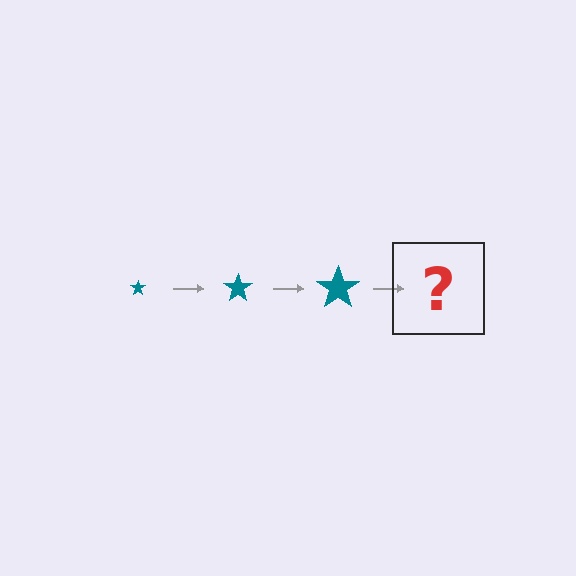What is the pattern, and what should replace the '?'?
The pattern is that the star gets progressively larger each step. The '?' should be a teal star, larger than the previous one.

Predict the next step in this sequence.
The next step is a teal star, larger than the previous one.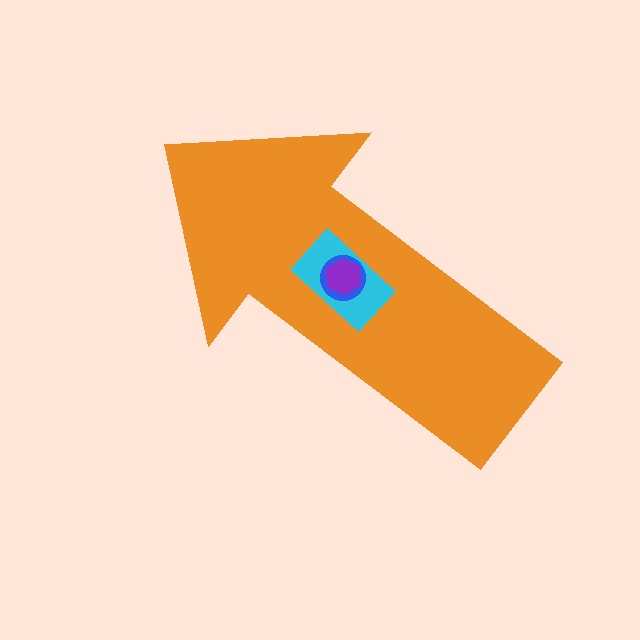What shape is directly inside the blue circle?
The purple hexagon.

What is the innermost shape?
The purple hexagon.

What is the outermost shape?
The orange arrow.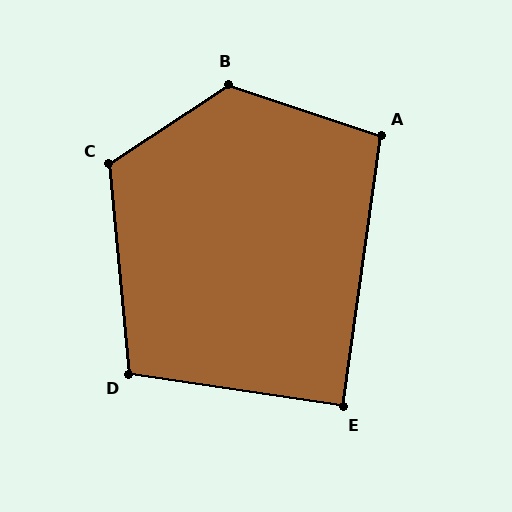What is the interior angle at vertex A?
Approximately 101 degrees (obtuse).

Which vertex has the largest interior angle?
B, at approximately 128 degrees.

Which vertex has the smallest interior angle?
E, at approximately 89 degrees.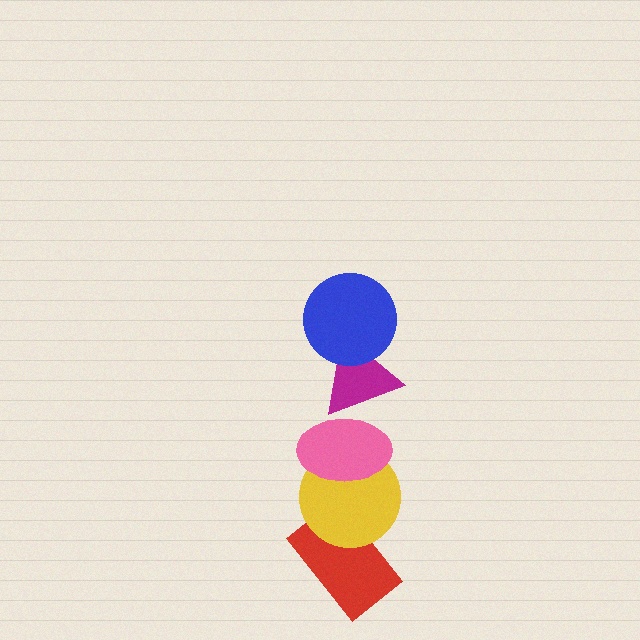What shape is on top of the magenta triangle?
The blue circle is on top of the magenta triangle.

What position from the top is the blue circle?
The blue circle is 1st from the top.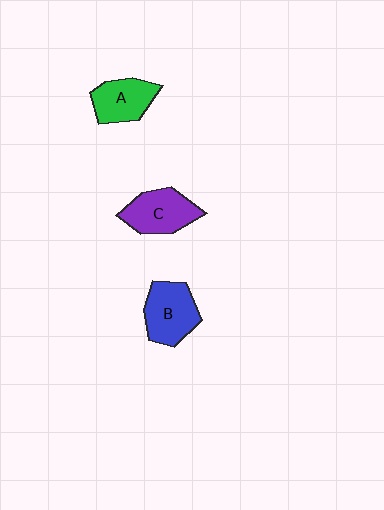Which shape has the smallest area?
Shape A (green).